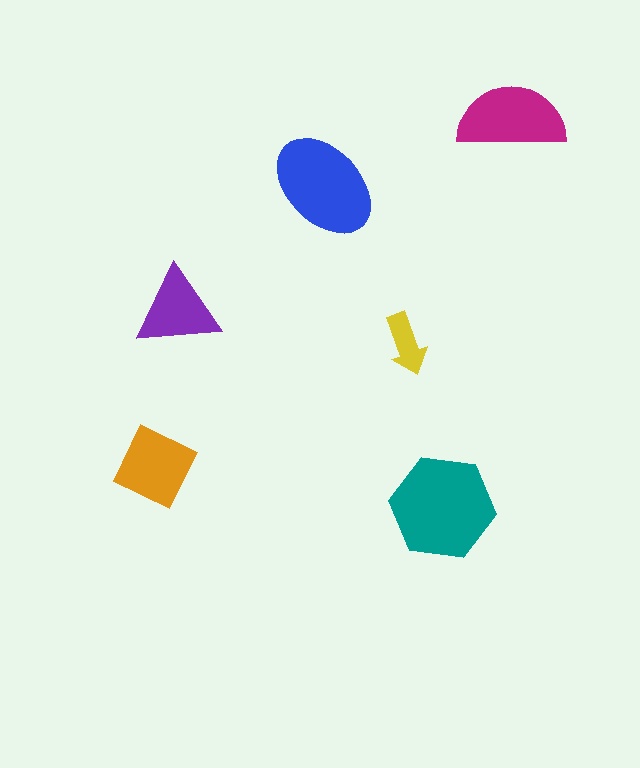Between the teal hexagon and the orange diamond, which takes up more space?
The teal hexagon.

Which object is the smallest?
The yellow arrow.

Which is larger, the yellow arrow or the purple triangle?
The purple triangle.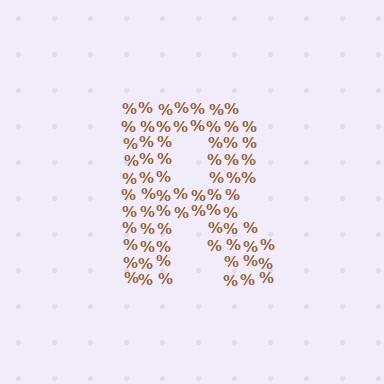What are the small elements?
The small elements are percent signs.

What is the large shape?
The large shape is the letter R.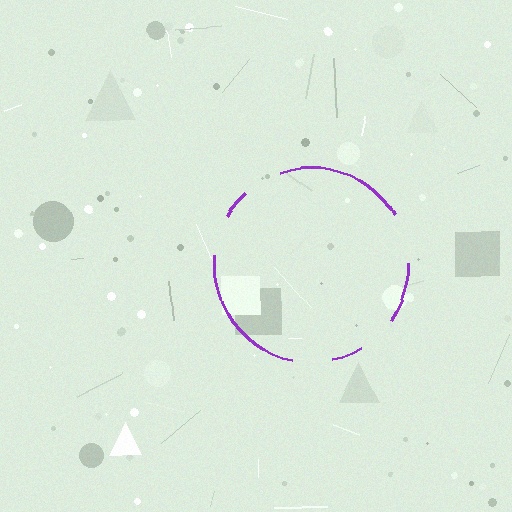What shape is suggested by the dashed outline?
The dashed outline suggests a circle.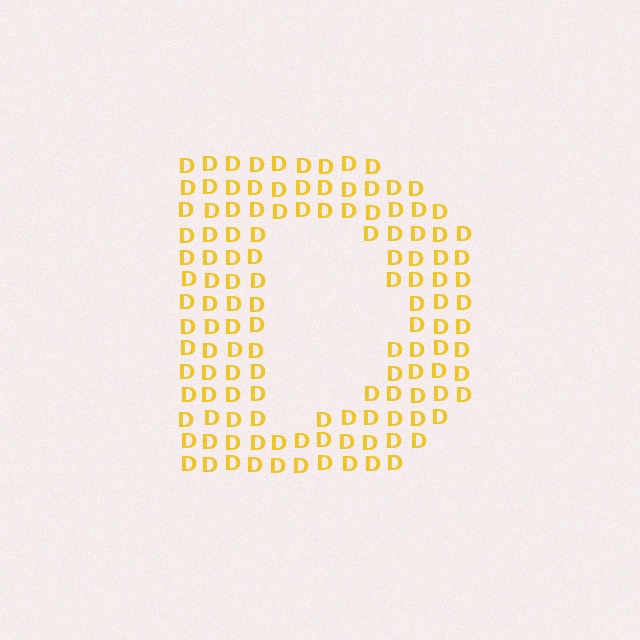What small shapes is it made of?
It is made of small letter D's.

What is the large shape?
The large shape is the letter D.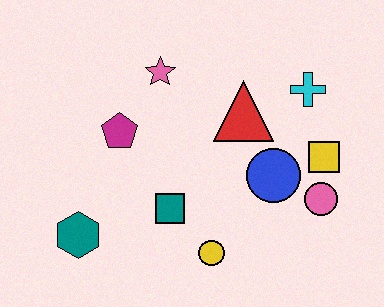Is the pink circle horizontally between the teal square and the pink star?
No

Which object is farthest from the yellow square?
The teal hexagon is farthest from the yellow square.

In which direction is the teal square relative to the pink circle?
The teal square is to the left of the pink circle.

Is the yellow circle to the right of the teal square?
Yes